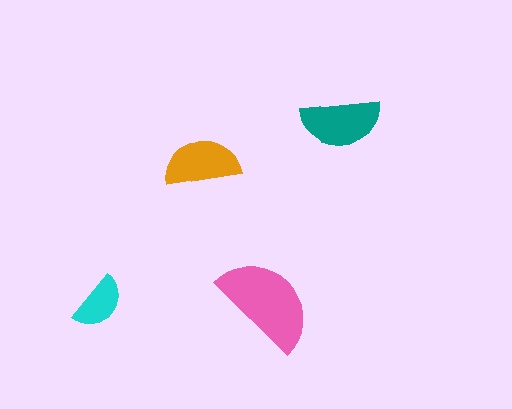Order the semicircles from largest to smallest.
the pink one, the teal one, the orange one, the cyan one.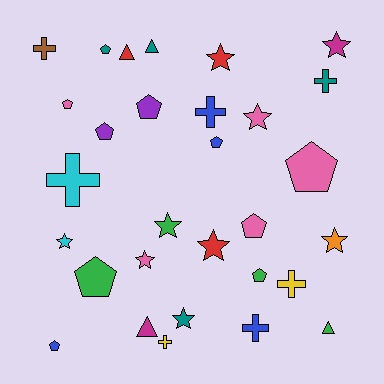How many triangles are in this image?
There are 4 triangles.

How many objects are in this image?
There are 30 objects.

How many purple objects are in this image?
There are 2 purple objects.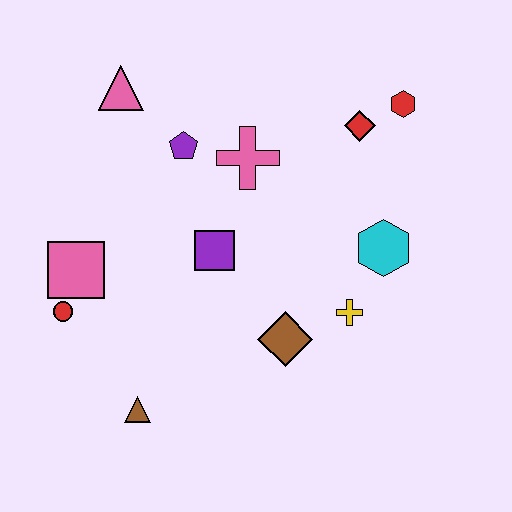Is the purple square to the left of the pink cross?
Yes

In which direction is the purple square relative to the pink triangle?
The purple square is below the pink triangle.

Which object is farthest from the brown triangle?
The red hexagon is farthest from the brown triangle.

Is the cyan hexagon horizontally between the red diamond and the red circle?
No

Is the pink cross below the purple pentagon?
Yes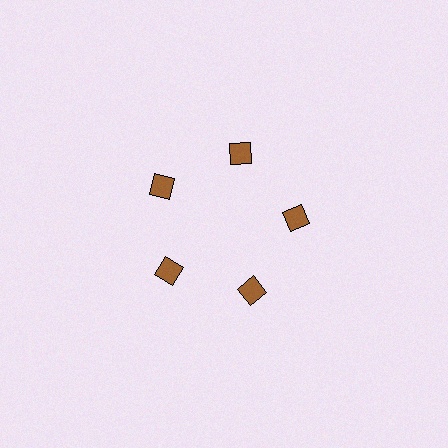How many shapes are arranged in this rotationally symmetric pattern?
There are 5 shapes, arranged in 5 groups of 1.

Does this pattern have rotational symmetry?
Yes, this pattern has 5-fold rotational symmetry. It looks the same after rotating 72 degrees around the center.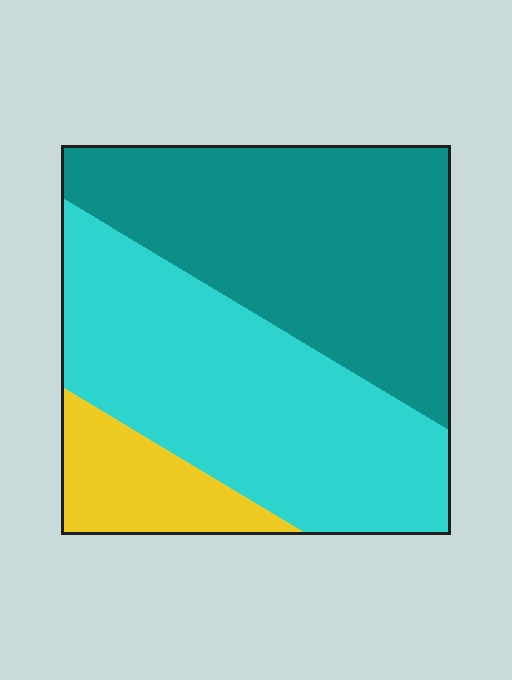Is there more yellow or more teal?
Teal.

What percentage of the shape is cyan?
Cyan takes up between a third and a half of the shape.